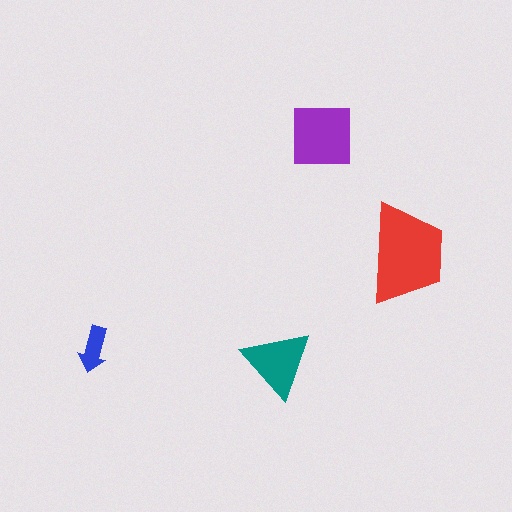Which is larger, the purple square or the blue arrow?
The purple square.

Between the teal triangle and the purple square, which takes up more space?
The purple square.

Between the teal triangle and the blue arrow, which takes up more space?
The teal triangle.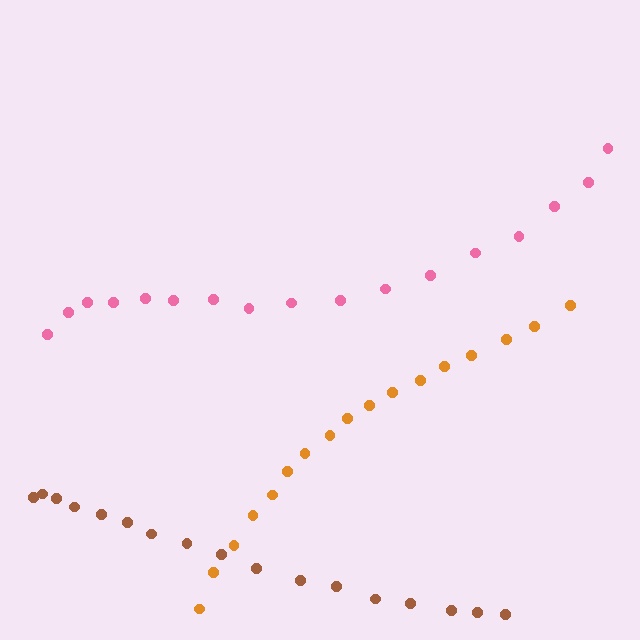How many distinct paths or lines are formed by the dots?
There are 3 distinct paths.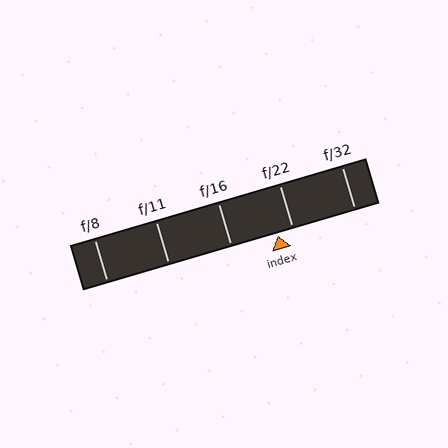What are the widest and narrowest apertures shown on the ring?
The widest aperture shown is f/8 and the narrowest is f/32.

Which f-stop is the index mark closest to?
The index mark is closest to f/22.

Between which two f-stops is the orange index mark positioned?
The index mark is between f/16 and f/22.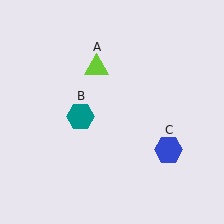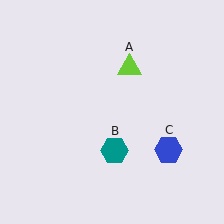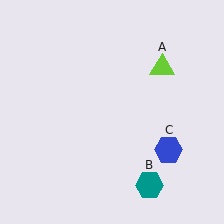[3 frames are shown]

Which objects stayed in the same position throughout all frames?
Blue hexagon (object C) remained stationary.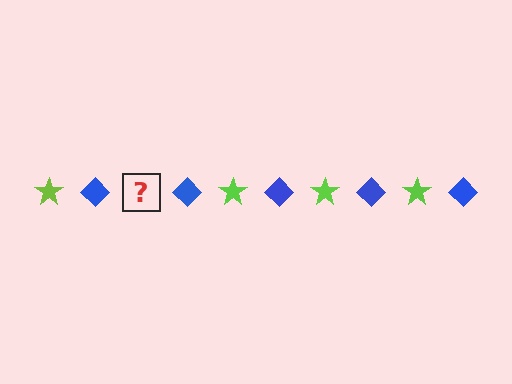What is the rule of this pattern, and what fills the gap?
The rule is that the pattern alternates between lime star and blue diamond. The gap should be filled with a lime star.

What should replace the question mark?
The question mark should be replaced with a lime star.